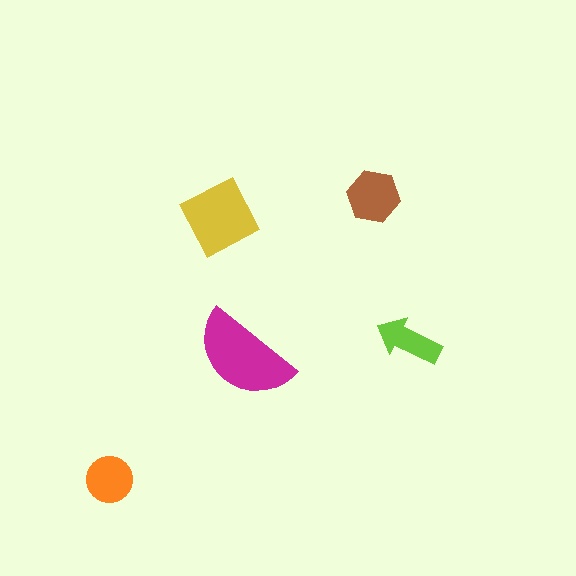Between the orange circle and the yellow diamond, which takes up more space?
The yellow diamond.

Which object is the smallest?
The lime arrow.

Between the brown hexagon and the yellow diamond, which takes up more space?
The yellow diamond.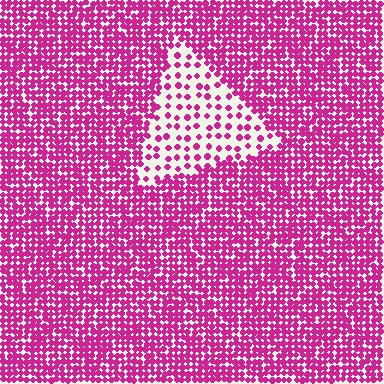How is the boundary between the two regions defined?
The boundary is defined by a change in element density (approximately 2.9x ratio). All elements are the same color, size, and shape.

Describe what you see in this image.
The image contains small magenta elements arranged at two different densities. A triangle-shaped region is visible where the elements are less densely packed than the surrounding area.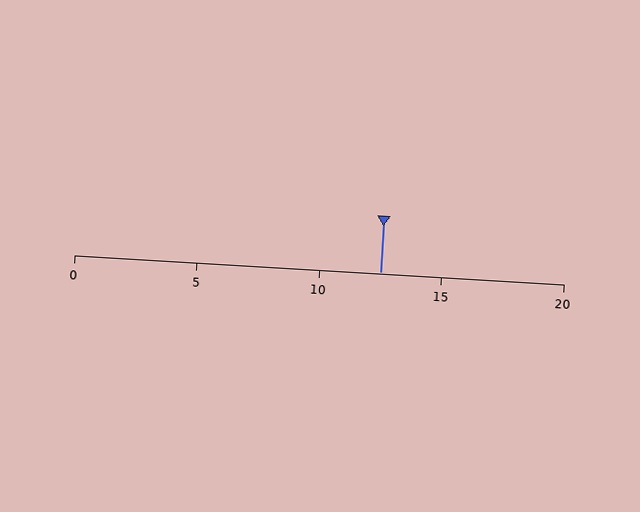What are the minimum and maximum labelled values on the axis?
The axis runs from 0 to 20.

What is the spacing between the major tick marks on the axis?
The major ticks are spaced 5 apart.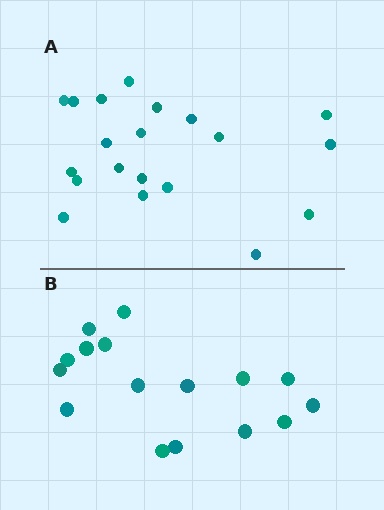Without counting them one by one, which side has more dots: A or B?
Region A (the top region) has more dots.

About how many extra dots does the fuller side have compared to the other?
Region A has about 4 more dots than region B.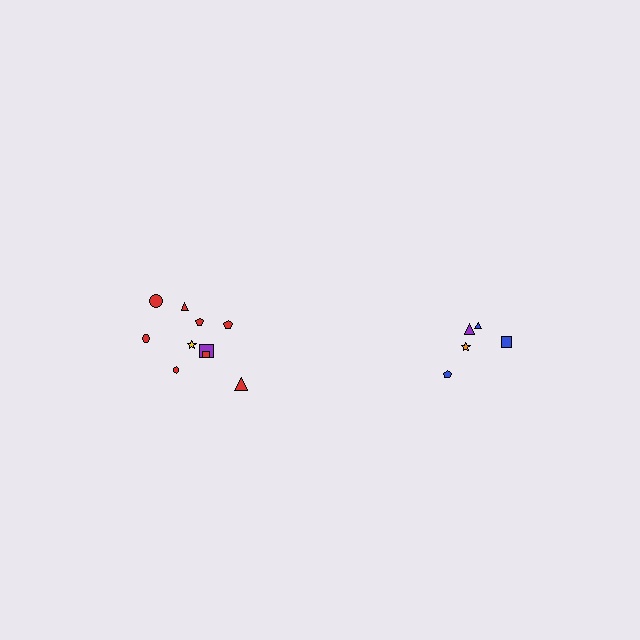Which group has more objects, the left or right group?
The left group.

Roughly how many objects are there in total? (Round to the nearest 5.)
Roughly 15 objects in total.